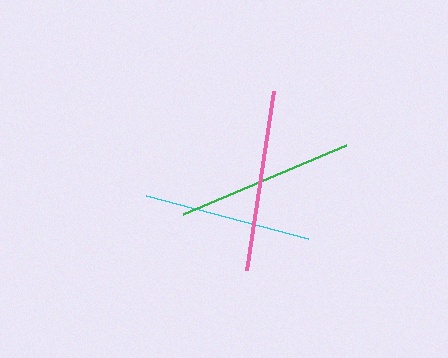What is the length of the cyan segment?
The cyan segment is approximately 167 pixels long.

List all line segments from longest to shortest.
From longest to shortest: pink, green, cyan.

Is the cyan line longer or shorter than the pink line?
The pink line is longer than the cyan line.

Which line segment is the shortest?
The cyan line is the shortest at approximately 167 pixels.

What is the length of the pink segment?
The pink segment is approximately 182 pixels long.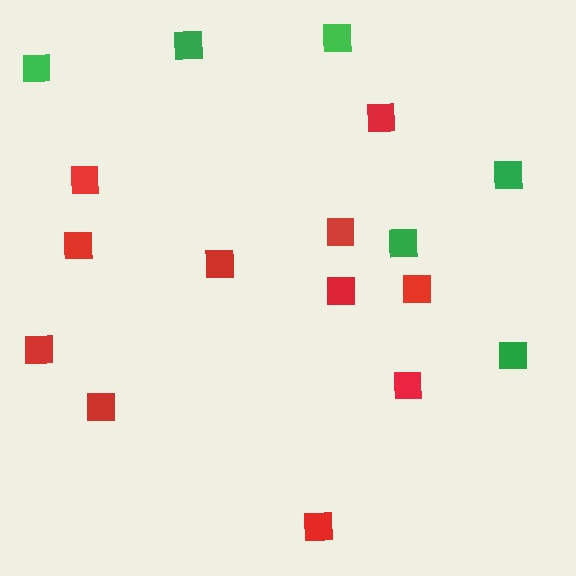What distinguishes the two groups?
There are 2 groups: one group of red squares (11) and one group of green squares (6).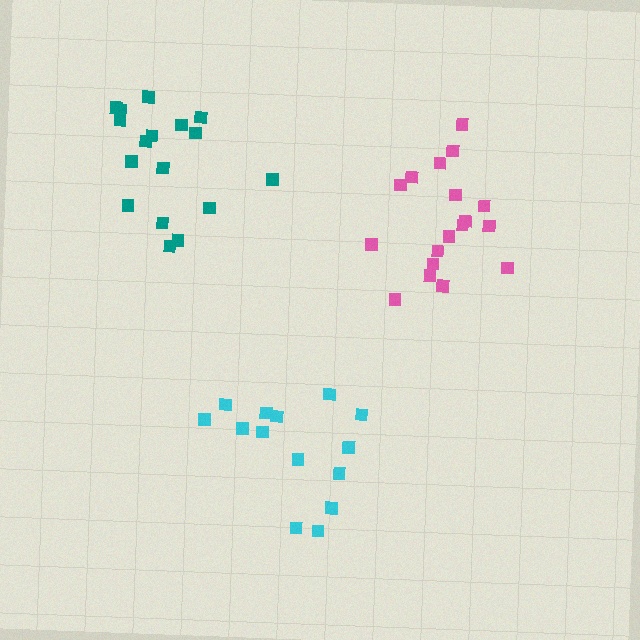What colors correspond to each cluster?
The clusters are colored: cyan, pink, teal.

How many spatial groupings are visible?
There are 3 spatial groupings.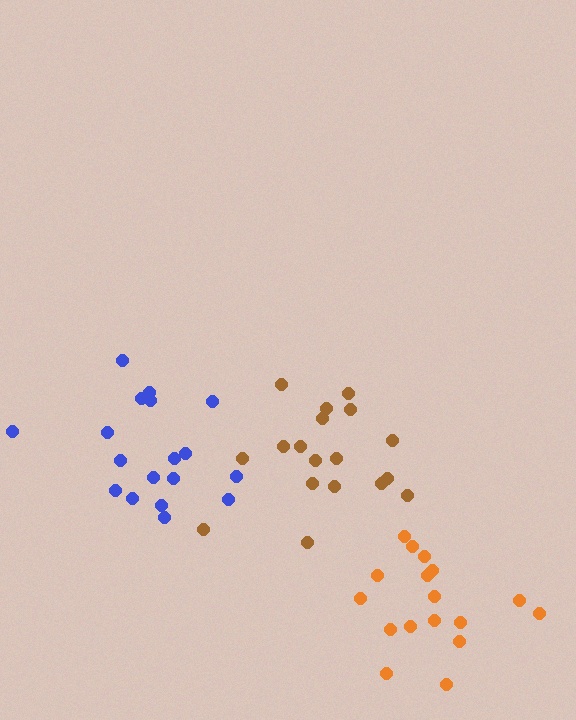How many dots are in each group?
Group 1: 17 dots, Group 2: 18 dots, Group 3: 18 dots (53 total).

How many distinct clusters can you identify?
There are 3 distinct clusters.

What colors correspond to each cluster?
The clusters are colored: orange, brown, blue.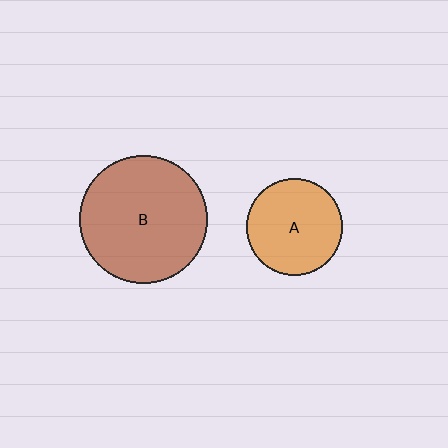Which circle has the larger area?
Circle B (brown).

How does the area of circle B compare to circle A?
Approximately 1.8 times.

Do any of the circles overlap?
No, none of the circles overlap.